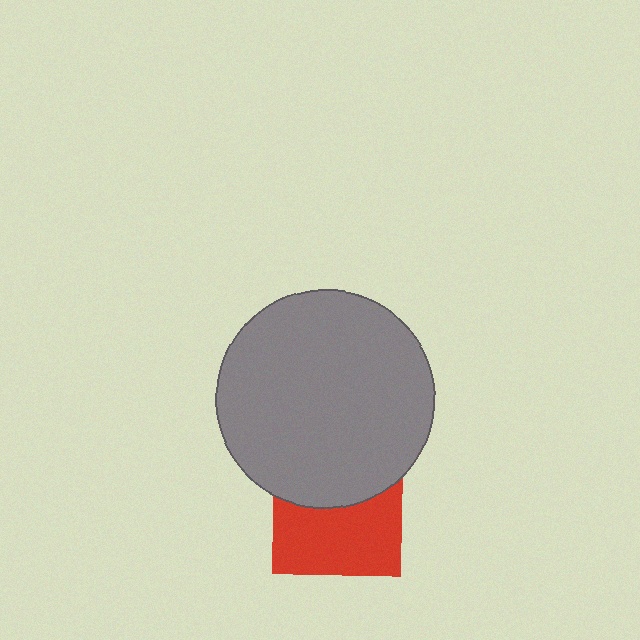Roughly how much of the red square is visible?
About half of it is visible (roughly 57%).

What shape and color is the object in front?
The object in front is a gray circle.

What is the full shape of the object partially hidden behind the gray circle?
The partially hidden object is a red square.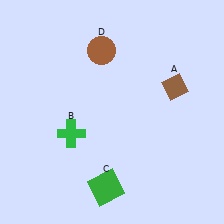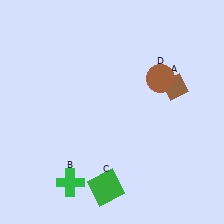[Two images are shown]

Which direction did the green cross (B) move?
The green cross (B) moved down.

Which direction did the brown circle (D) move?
The brown circle (D) moved right.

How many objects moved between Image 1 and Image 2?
2 objects moved between the two images.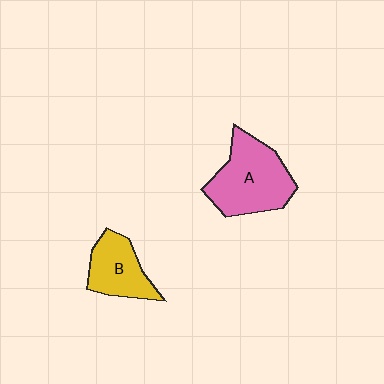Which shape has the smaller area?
Shape B (yellow).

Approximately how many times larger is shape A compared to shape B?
Approximately 1.6 times.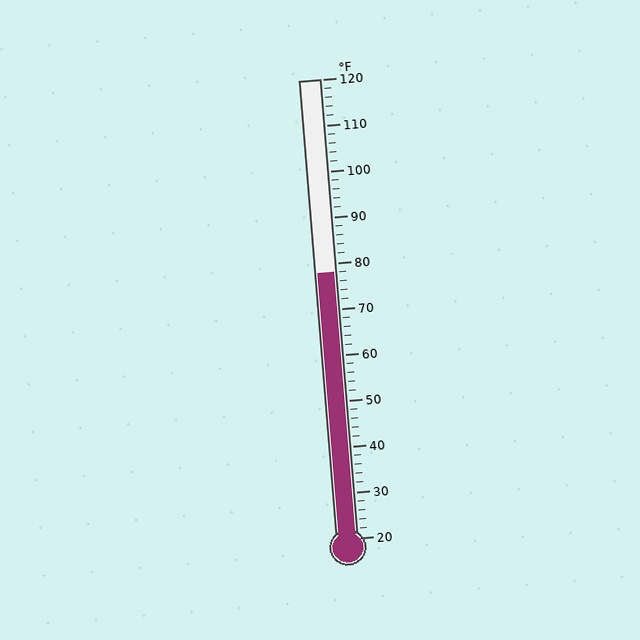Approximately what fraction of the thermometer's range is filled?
The thermometer is filled to approximately 60% of its range.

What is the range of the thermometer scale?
The thermometer scale ranges from 20°F to 120°F.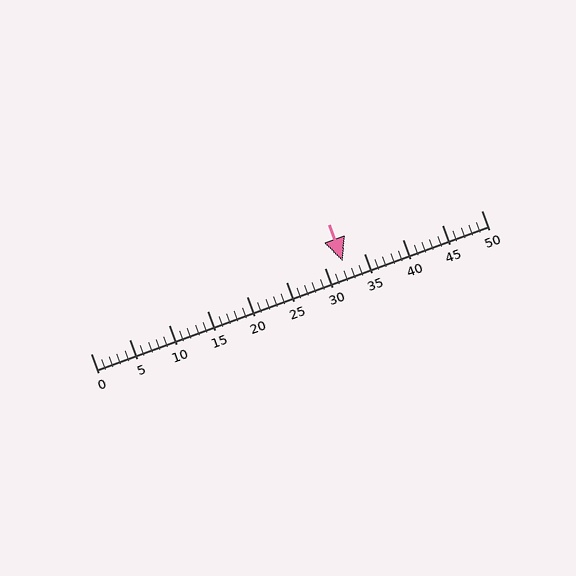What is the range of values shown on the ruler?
The ruler shows values from 0 to 50.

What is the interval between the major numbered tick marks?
The major tick marks are spaced 5 units apart.